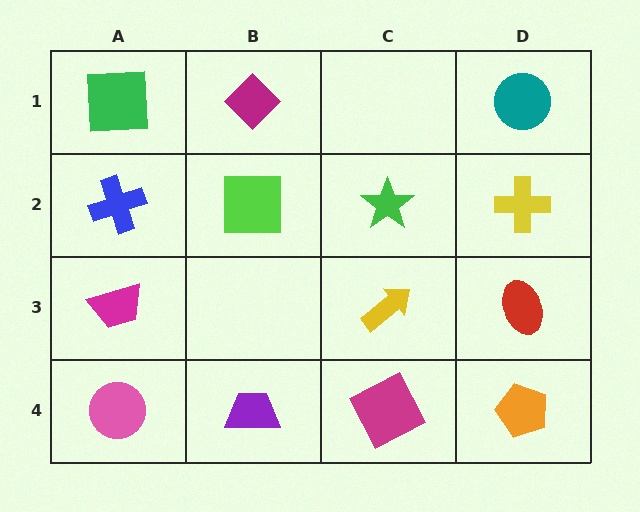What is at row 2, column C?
A green star.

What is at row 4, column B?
A purple trapezoid.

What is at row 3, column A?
A magenta trapezoid.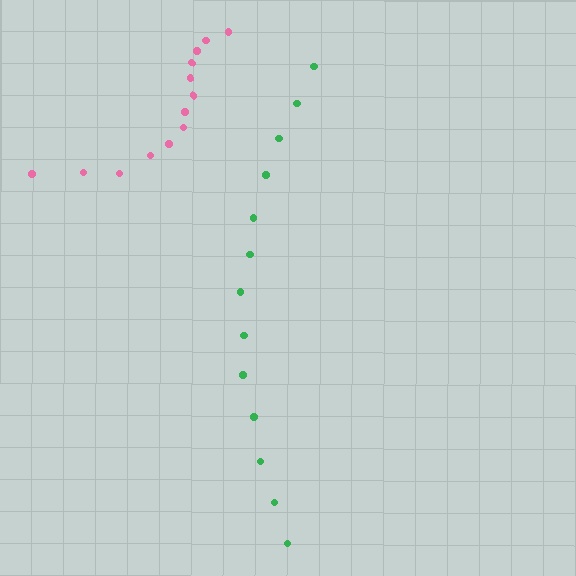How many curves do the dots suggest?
There are 2 distinct paths.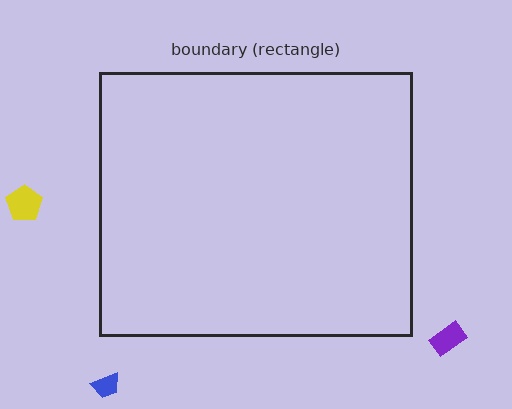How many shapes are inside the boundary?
0 inside, 3 outside.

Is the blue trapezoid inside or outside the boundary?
Outside.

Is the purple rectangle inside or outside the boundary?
Outside.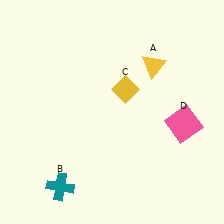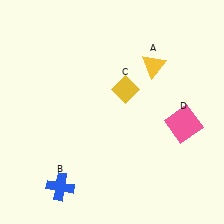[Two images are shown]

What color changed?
The cross (B) changed from teal in Image 1 to blue in Image 2.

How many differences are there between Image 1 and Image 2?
There is 1 difference between the two images.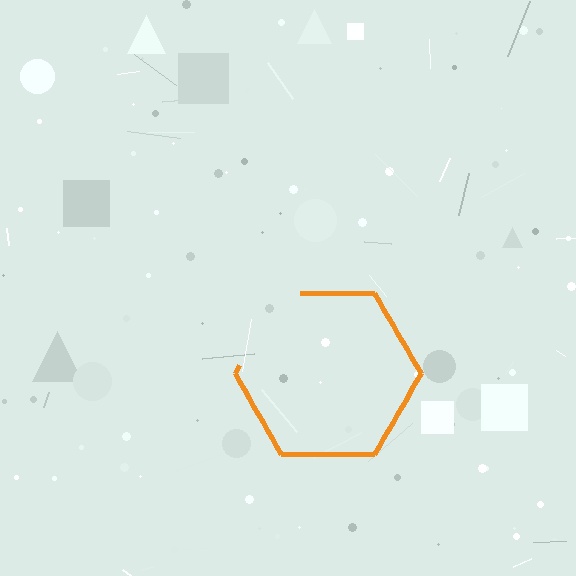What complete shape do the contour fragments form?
The contour fragments form a hexagon.